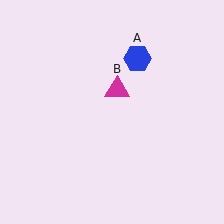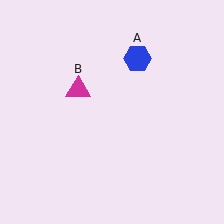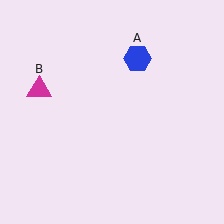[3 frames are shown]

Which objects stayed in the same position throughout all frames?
Blue hexagon (object A) remained stationary.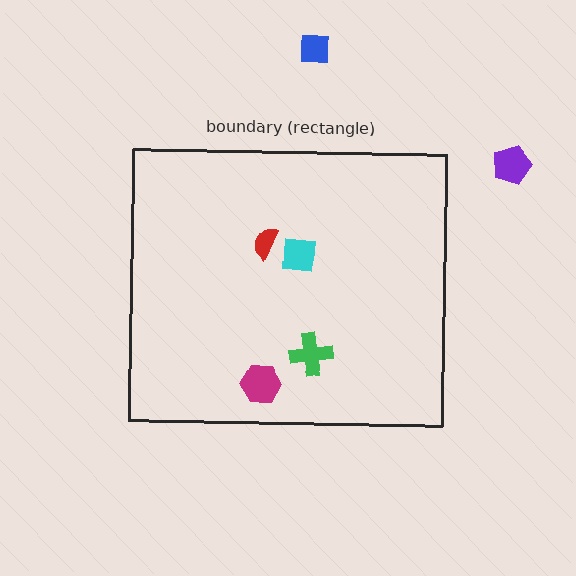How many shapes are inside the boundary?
4 inside, 2 outside.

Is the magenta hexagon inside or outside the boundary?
Inside.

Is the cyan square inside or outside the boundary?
Inside.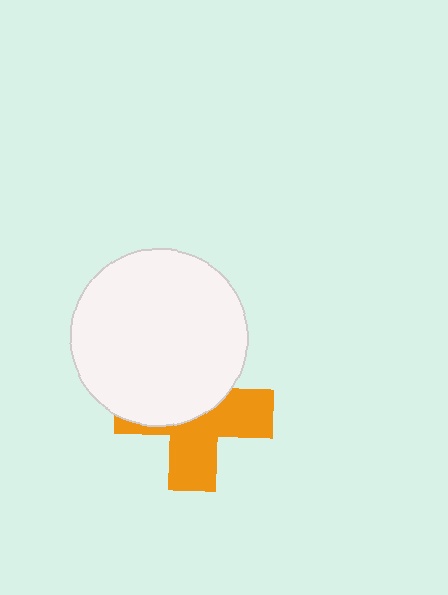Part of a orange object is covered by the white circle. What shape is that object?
It is a cross.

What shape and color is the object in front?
The object in front is a white circle.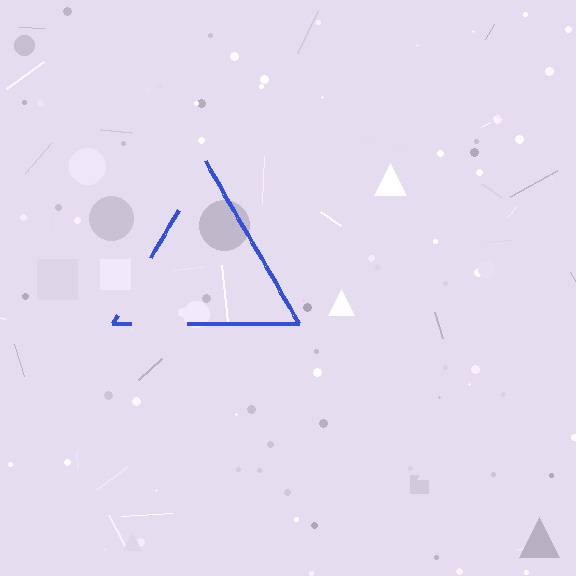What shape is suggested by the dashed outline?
The dashed outline suggests a triangle.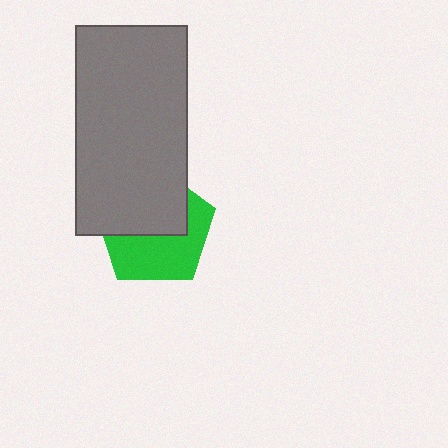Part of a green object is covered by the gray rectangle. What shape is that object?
It is a pentagon.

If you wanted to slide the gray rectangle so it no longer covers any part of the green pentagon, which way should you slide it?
Slide it up — that is the most direct way to separate the two shapes.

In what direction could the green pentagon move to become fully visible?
The green pentagon could move down. That would shift it out from behind the gray rectangle entirely.